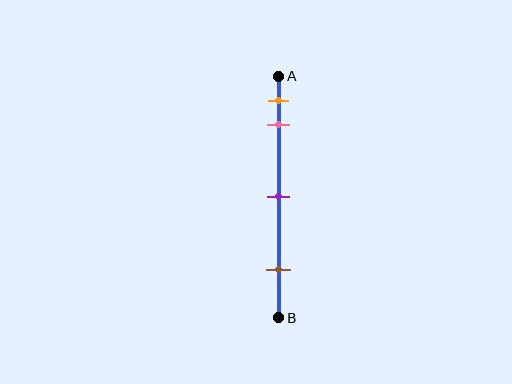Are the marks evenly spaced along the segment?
No, the marks are not evenly spaced.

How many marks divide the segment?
There are 4 marks dividing the segment.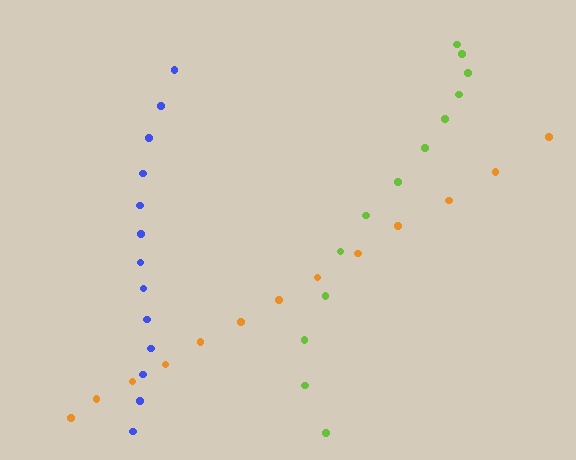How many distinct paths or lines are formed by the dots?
There are 3 distinct paths.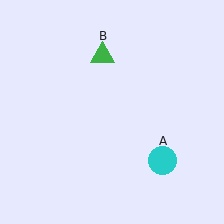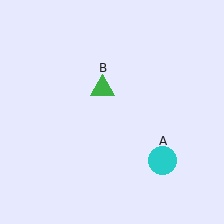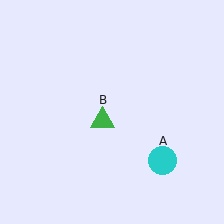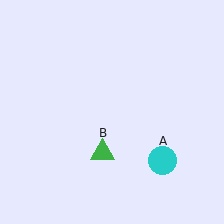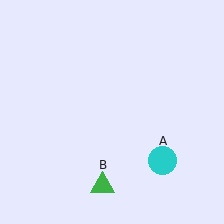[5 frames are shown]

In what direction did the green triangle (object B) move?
The green triangle (object B) moved down.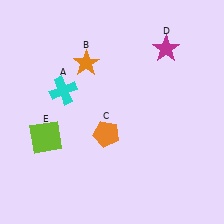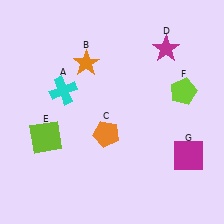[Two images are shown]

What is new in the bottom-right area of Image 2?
A magenta square (G) was added in the bottom-right area of Image 2.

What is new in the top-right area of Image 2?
A lime pentagon (F) was added in the top-right area of Image 2.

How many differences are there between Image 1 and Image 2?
There are 2 differences between the two images.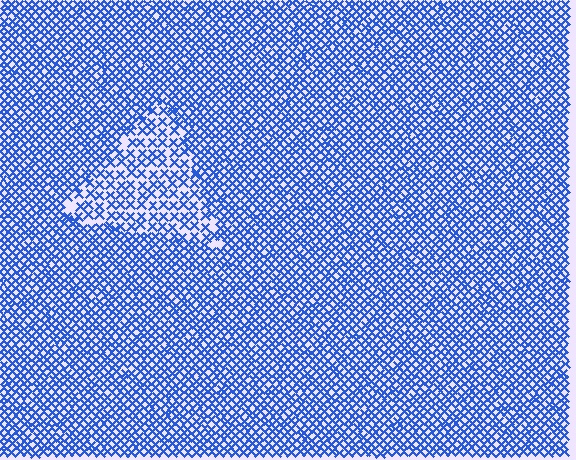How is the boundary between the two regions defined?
The boundary is defined by a change in element density (approximately 1.7x ratio). All elements are the same color, size, and shape.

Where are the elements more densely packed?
The elements are more densely packed outside the triangle boundary.